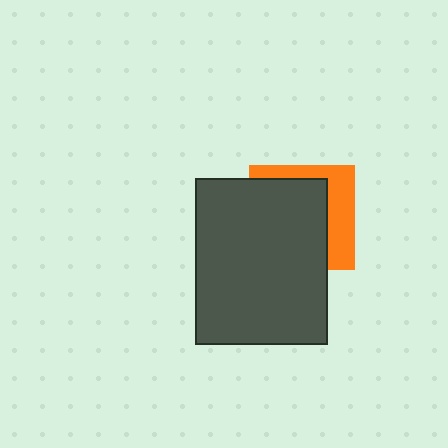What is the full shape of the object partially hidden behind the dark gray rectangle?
The partially hidden object is an orange square.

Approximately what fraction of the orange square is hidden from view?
Roughly 65% of the orange square is hidden behind the dark gray rectangle.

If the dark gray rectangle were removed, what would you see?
You would see the complete orange square.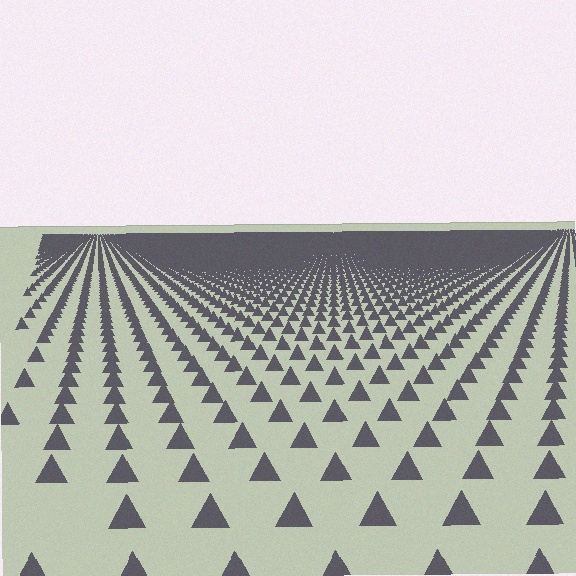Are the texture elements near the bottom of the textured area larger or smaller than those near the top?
Larger. Near the bottom, elements are closer to the viewer and appear at a bigger on-screen size.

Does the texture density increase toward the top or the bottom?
Density increases toward the top.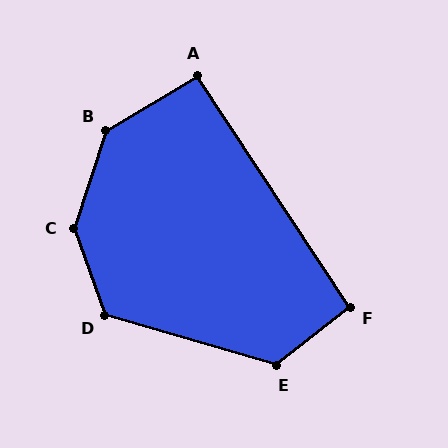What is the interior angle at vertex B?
Approximately 139 degrees (obtuse).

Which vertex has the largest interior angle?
C, at approximately 142 degrees.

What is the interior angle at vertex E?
Approximately 125 degrees (obtuse).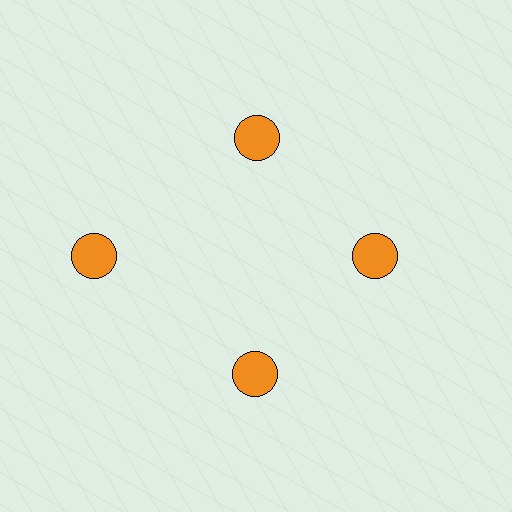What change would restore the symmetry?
The symmetry would be restored by moving it inward, back onto the ring so that all 4 circles sit at equal angles and equal distance from the center.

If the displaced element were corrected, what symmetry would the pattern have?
It would have 4-fold rotational symmetry — the pattern would map onto itself every 90 degrees.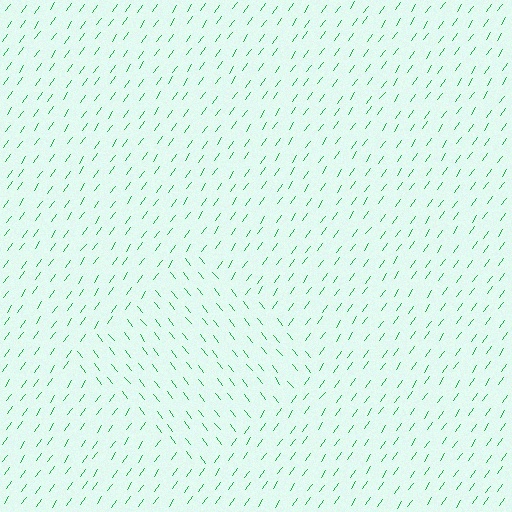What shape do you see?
I see a diamond.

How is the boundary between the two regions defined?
The boundary is defined purely by a change in line orientation (approximately 73 degrees difference). All lines are the same color and thickness.